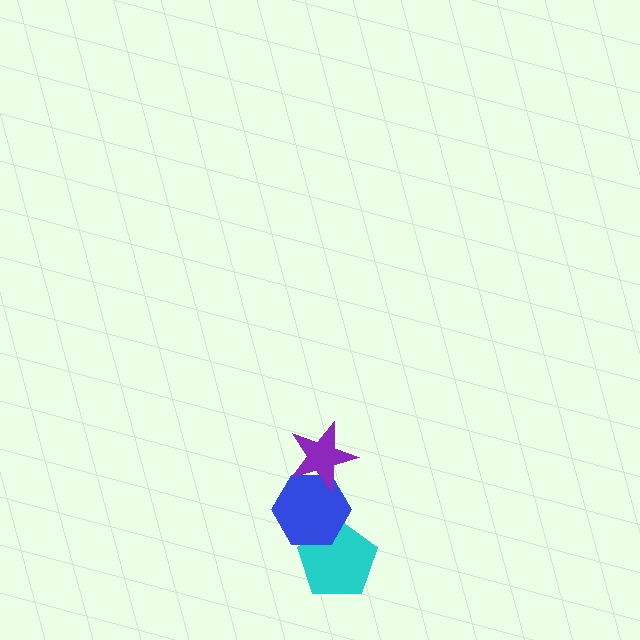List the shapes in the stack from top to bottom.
From top to bottom: the purple star, the blue hexagon, the cyan pentagon.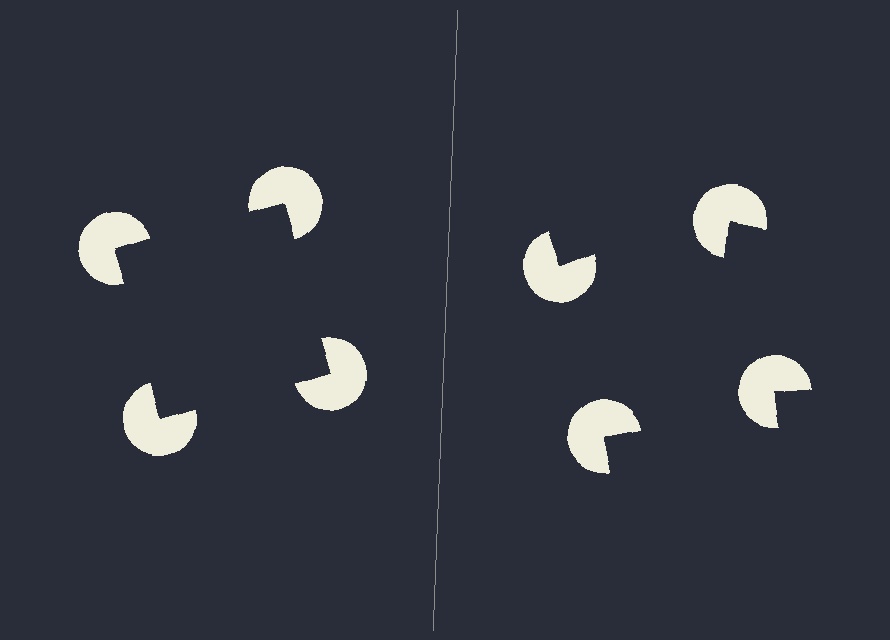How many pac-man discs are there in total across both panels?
8 — 4 on each side.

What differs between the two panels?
The pac-man discs are positioned identically on both sides; only the wedge orientations differ. On the left they align to a square; on the right they are misaligned.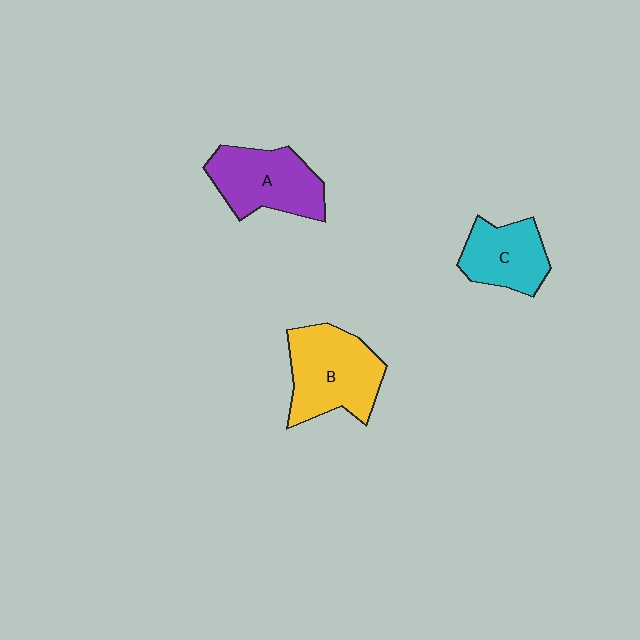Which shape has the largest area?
Shape B (yellow).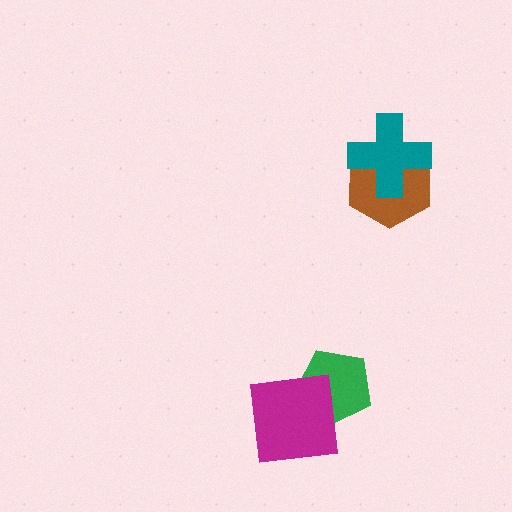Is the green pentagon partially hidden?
Yes, it is partially covered by another shape.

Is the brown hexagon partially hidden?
Yes, it is partially covered by another shape.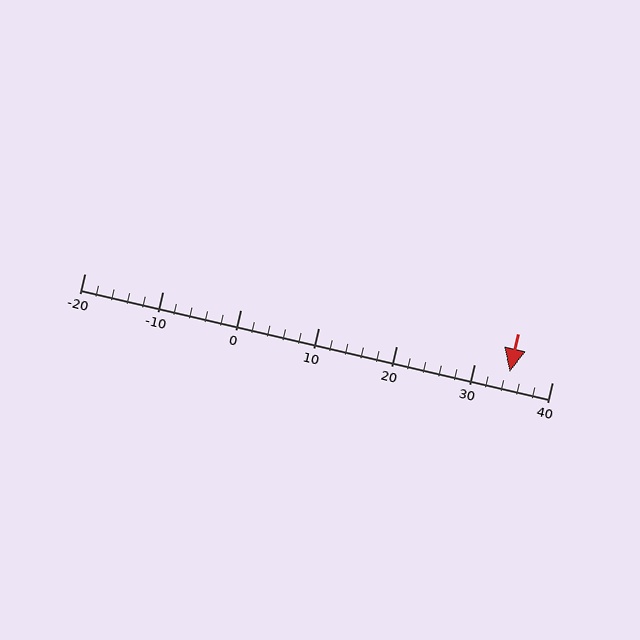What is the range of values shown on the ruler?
The ruler shows values from -20 to 40.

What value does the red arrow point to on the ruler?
The red arrow points to approximately 35.